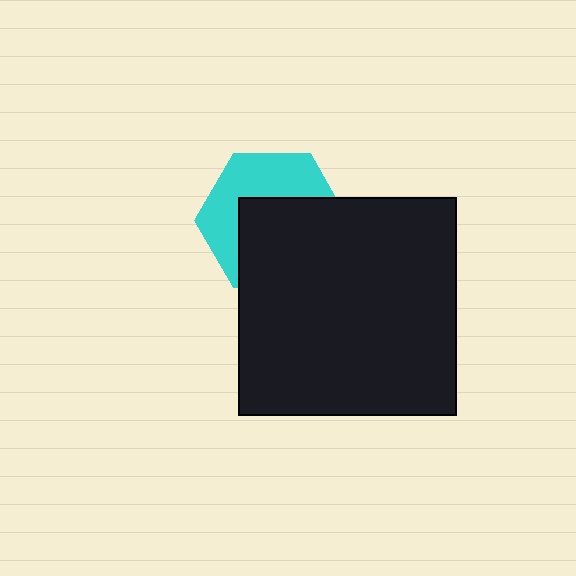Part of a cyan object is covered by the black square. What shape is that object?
It is a hexagon.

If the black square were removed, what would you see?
You would see the complete cyan hexagon.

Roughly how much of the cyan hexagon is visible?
A small part of it is visible (roughly 45%).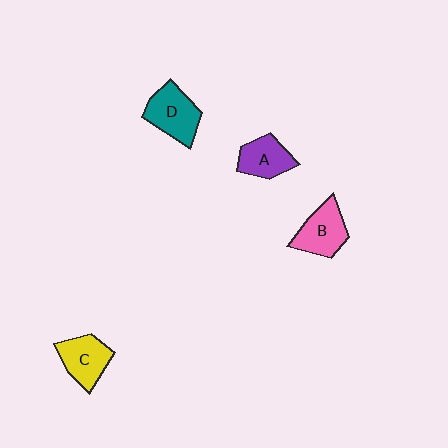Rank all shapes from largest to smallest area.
From largest to smallest: D (teal), B (pink), C (yellow), A (purple).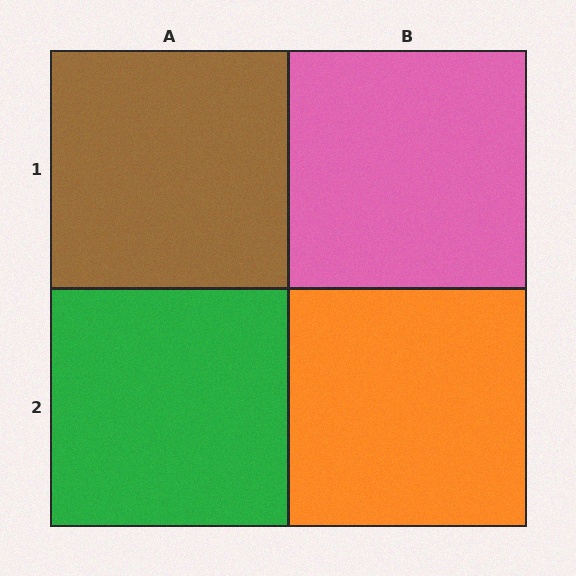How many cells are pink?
1 cell is pink.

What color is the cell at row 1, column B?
Pink.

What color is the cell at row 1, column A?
Brown.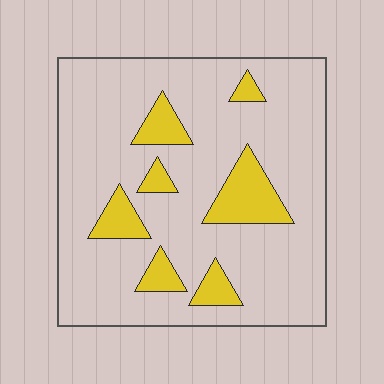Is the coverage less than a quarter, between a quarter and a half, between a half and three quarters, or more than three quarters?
Less than a quarter.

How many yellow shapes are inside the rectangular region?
7.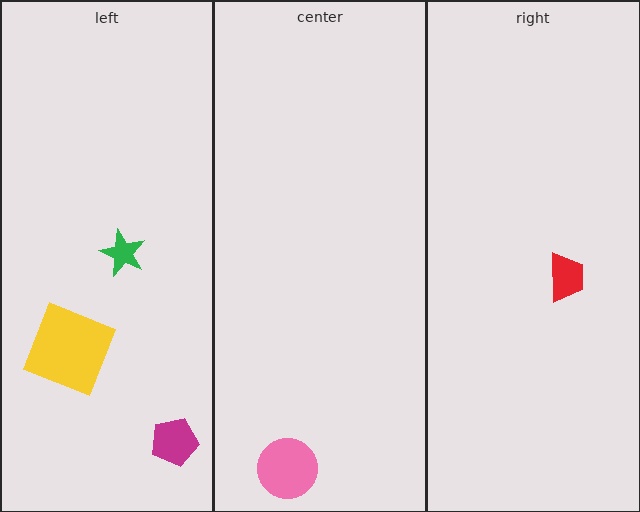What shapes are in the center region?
The pink circle.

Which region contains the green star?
The left region.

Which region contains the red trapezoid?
The right region.